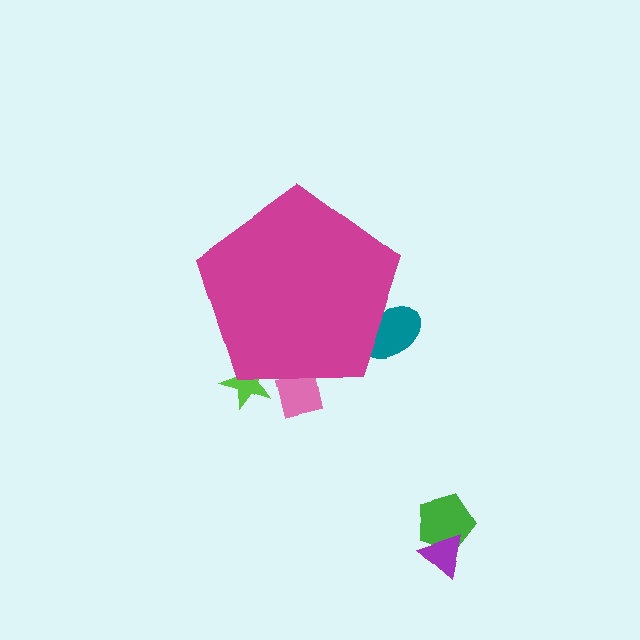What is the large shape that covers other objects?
A magenta pentagon.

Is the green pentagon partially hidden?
No, the green pentagon is fully visible.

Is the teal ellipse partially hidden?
Yes, the teal ellipse is partially hidden behind the magenta pentagon.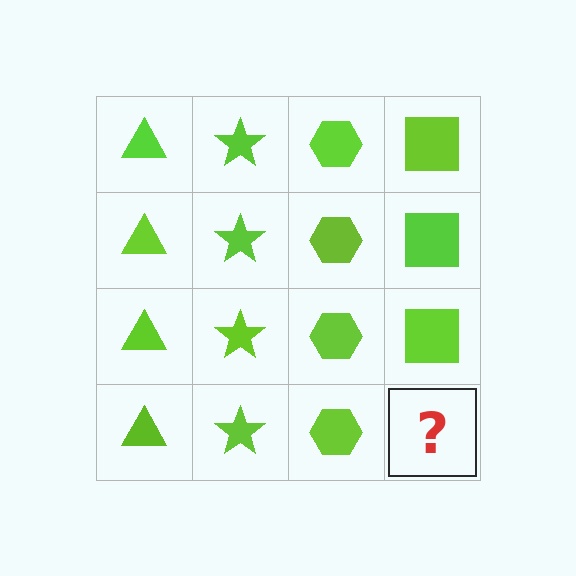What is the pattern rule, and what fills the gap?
The rule is that each column has a consistent shape. The gap should be filled with a lime square.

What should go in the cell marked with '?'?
The missing cell should contain a lime square.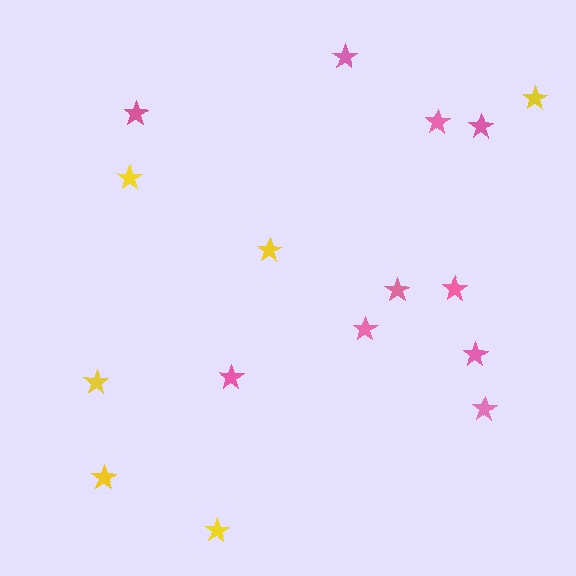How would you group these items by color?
There are 2 groups: one group of pink stars (10) and one group of yellow stars (6).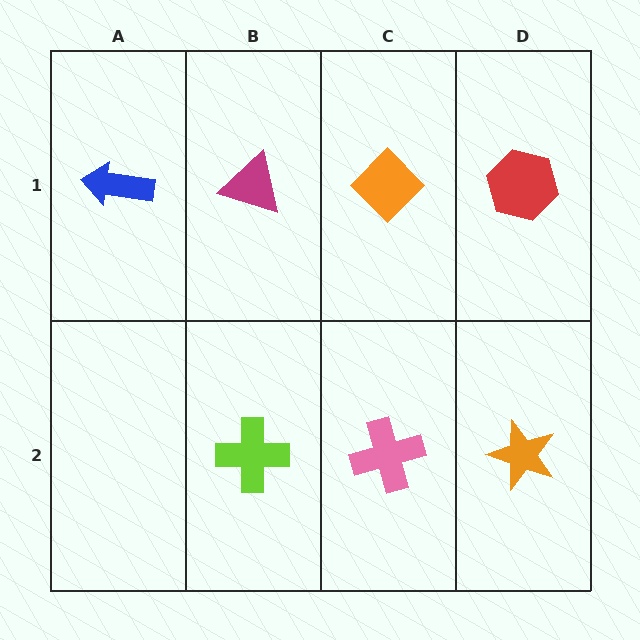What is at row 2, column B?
A lime cross.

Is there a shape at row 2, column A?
No, that cell is empty.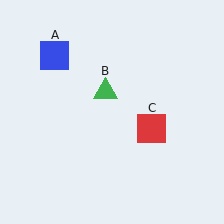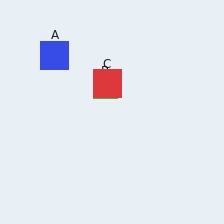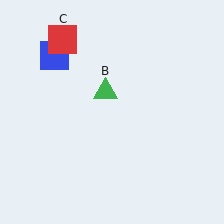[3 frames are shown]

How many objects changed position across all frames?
1 object changed position: red square (object C).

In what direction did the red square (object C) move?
The red square (object C) moved up and to the left.